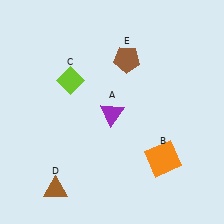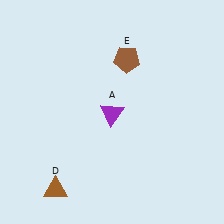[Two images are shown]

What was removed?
The lime diamond (C), the orange square (B) were removed in Image 2.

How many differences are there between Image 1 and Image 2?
There are 2 differences between the two images.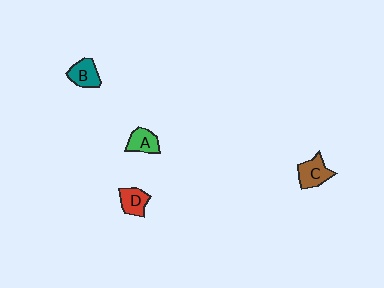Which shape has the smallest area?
Shape A (green).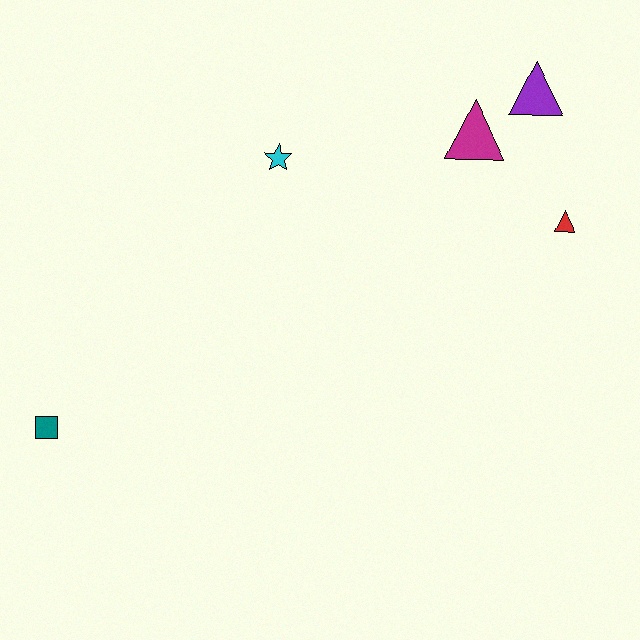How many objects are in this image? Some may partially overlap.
There are 5 objects.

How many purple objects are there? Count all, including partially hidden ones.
There is 1 purple object.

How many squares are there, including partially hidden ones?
There is 1 square.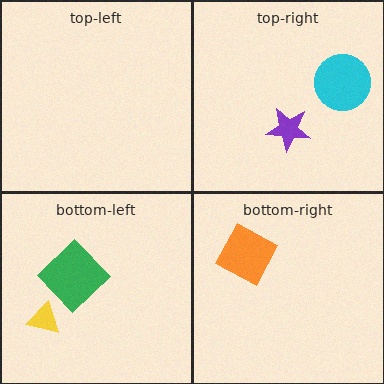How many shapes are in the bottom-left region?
2.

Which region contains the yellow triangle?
The bottom-left region.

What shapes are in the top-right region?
The cyan circle, the purple star.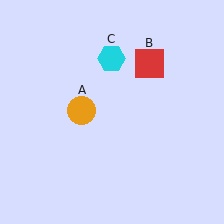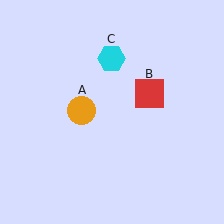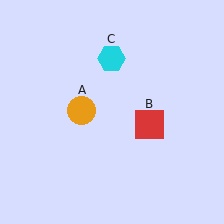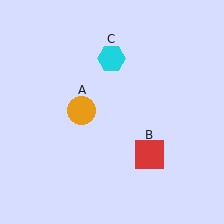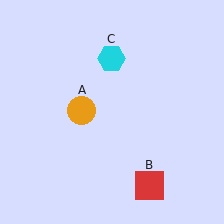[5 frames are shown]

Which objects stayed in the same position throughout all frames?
Orange circle (object A) and cyan hexagon (object C) remained stationary.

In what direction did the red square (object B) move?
The red square (object B) moved down.